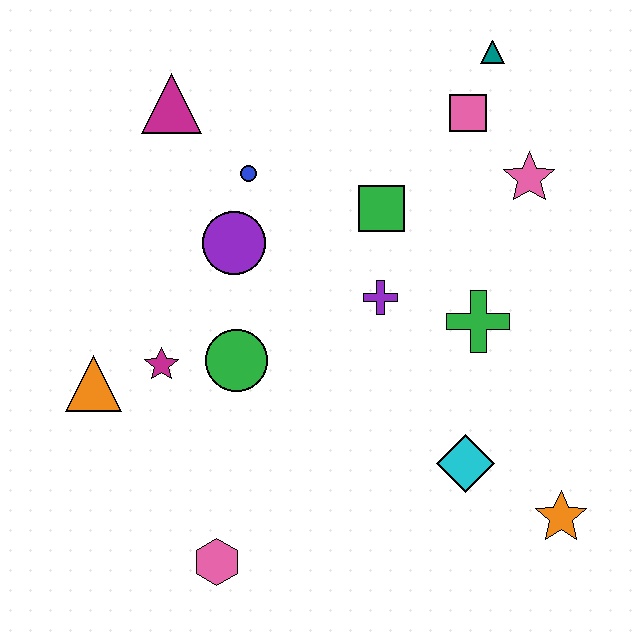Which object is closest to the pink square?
The teal triangle is closest to the pink square.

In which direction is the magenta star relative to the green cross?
The magenta star is to the left of the green cross.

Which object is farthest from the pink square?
The pink hexagon is farthest from the pink square.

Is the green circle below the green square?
Yes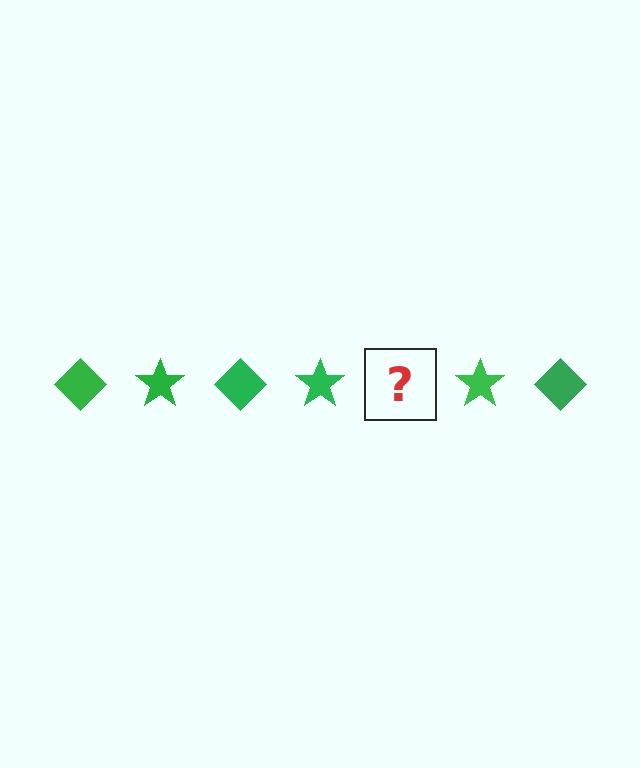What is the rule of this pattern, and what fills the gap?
The rule is that the pattern cycles through diamond, star shapes in green. The gap should be filled with a green diamond.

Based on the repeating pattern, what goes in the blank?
The blank should be a green diamond.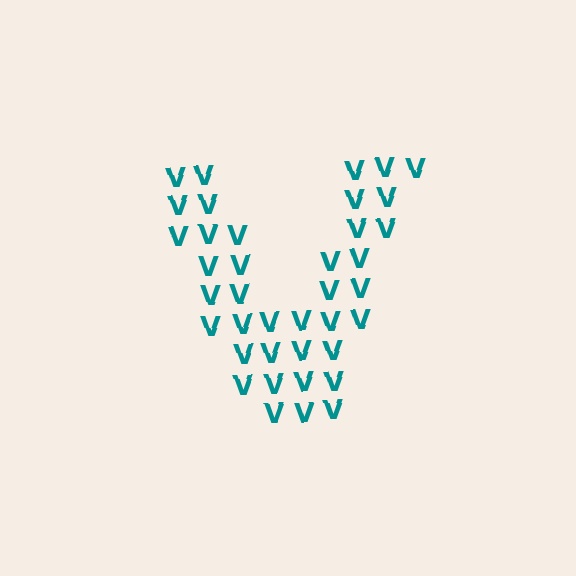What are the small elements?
The small elements are letter V's.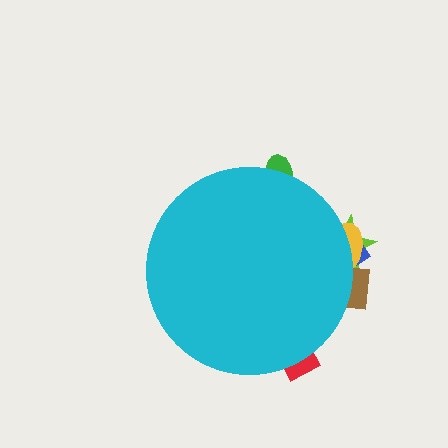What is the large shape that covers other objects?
A cyan circle.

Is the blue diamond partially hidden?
Yes, the blue diamond is partially hidden behind the cyan circle.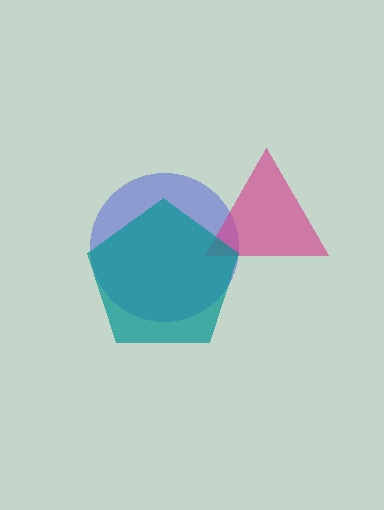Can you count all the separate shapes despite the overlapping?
Yes, there are 3 separate shapes.